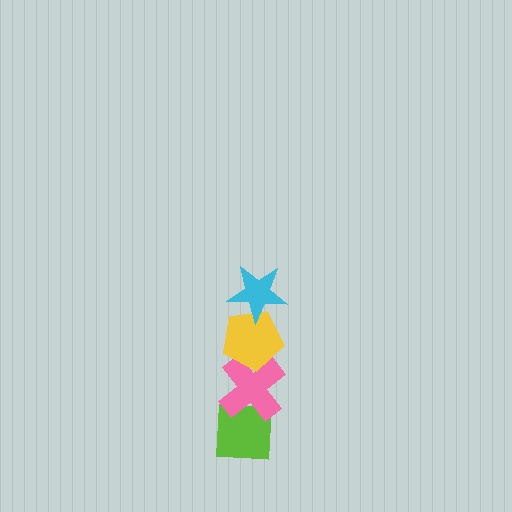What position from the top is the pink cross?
The pink cross is 3rd from the top.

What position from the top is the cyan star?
The cyan star is 1st from the top.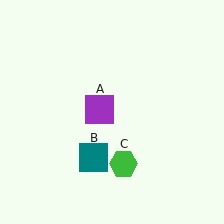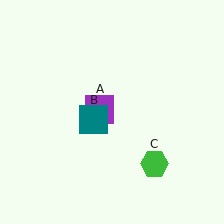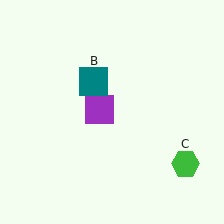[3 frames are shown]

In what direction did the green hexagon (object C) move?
The green hexagon (object C) moved right.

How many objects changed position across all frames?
2 objects changed position: teal square (object B), green hexagon (object C).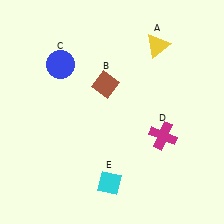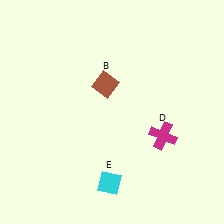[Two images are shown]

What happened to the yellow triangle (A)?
The yellow triangle (A) was removed in Image 2. It was in the top-right area of Image 1.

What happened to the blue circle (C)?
The blue circle (C) was removed in Image 2. It was in the top-left area of Image 1.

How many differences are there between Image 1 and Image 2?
There are 2 differences between the two images.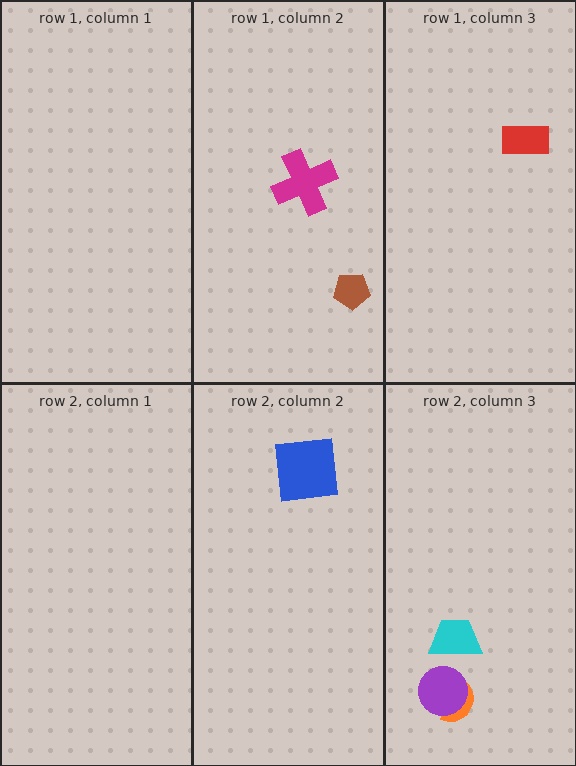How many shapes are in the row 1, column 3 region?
1.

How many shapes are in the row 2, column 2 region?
1.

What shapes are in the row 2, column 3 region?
The orange semicircle, the purple circle, the cyan trapezoid.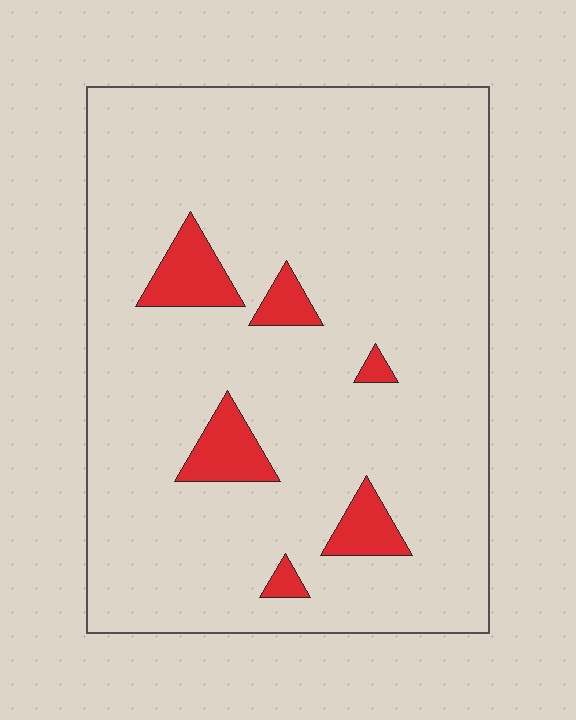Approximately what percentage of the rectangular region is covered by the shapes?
Approximately 10%.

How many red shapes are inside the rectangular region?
6.